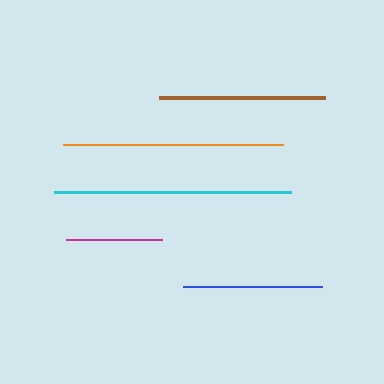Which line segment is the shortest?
The magenta line is the shortest at approximately 96 pixels.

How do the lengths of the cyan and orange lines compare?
The cyan and orange lines are approximately the same length.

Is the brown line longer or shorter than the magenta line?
The brown line is longer than the magenta line.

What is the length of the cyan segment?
The cyan segment is approximately 237 pixels long.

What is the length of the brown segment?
The brown segment is approximately 165 pixels long.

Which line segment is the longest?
The cyan line is the longest at approximately 237 pixels.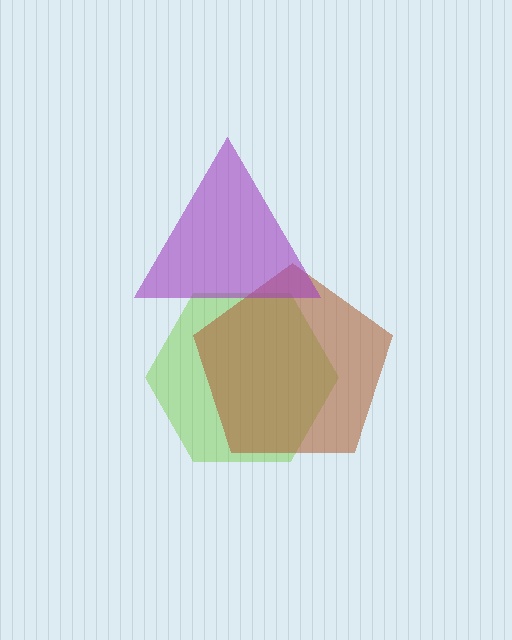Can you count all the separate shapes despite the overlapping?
Yes, there are 3 separate shapes.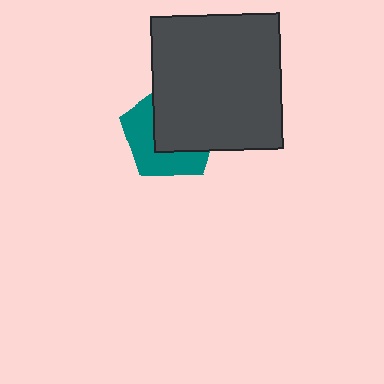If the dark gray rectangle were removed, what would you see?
You would see the complete teal pentagon.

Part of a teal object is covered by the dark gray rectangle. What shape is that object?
It is a pentagon.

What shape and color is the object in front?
The object in front is a dark gray rectangle.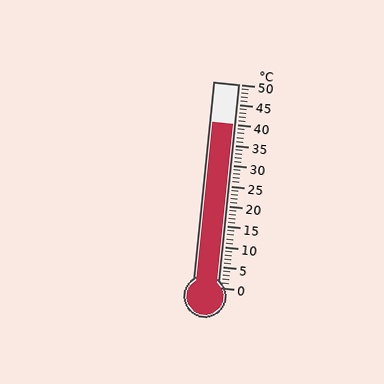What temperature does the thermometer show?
The thermometer shows approximately 40°C.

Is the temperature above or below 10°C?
The temperature is above 10°C.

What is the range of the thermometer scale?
The thermometer scale ranges from 0°C to 50°C.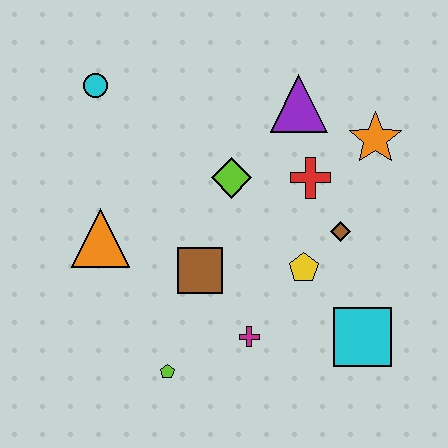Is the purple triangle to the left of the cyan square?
Yes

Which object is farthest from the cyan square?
The cyan circle is farthest from the cyan square.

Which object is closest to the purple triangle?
The red cross is closest to the purple triangle.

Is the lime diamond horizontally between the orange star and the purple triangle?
No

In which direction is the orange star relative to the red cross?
The orange star is to the right of the red cross.